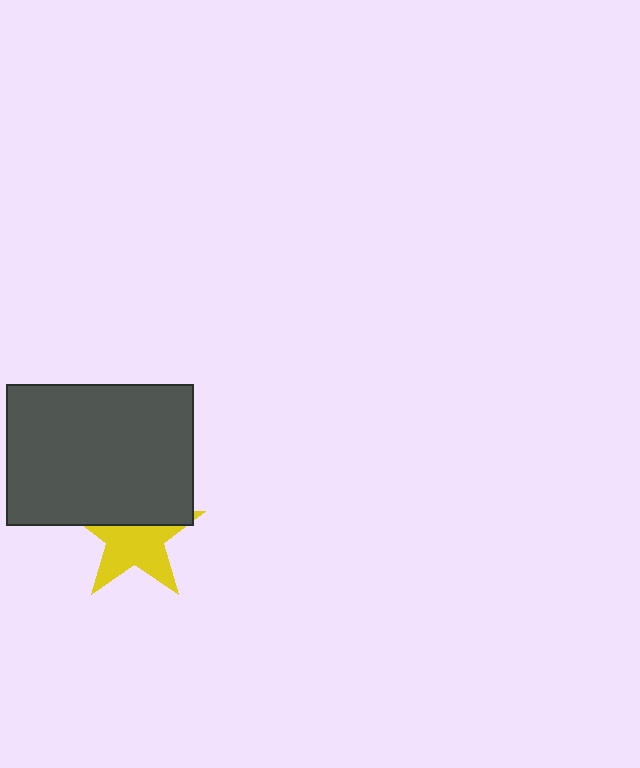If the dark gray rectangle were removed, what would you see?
You would see the complete yellow star.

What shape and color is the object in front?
The object in front is a dark gray rectangle.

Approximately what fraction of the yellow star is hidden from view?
Roughly 40% of the yellow star is hidden behind the dark gray rectangle.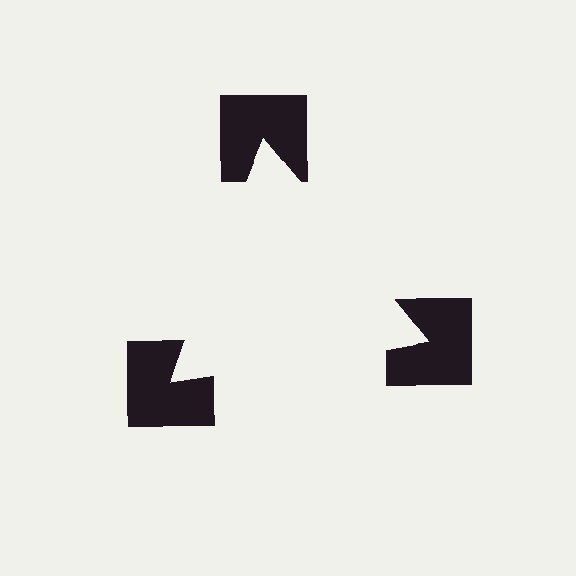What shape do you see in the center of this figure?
An illusory triangle — its edges are inferred from the aligned wedge cuts in the notched squares, not physically drawn.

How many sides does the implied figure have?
3 sides.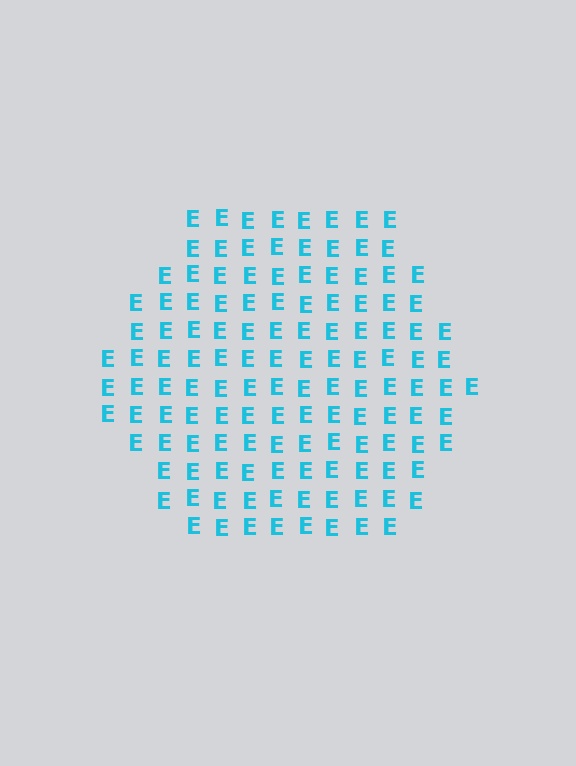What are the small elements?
The small elements are letter E's.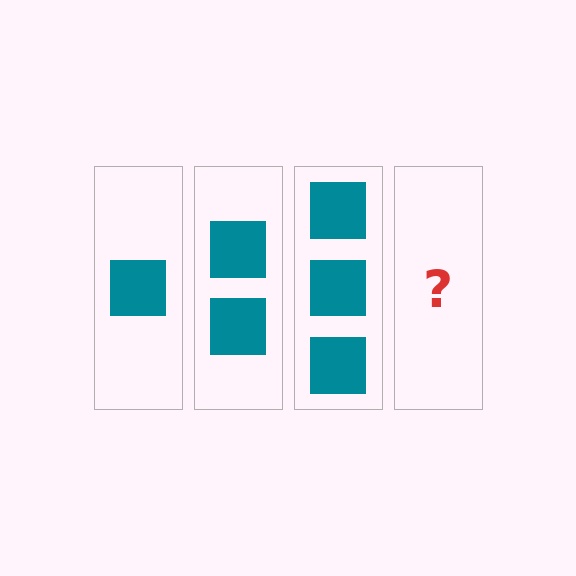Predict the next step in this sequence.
The next step is 4 squares.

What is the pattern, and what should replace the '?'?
The pattern is that each step adds one more square. The '?' should be 4 squares.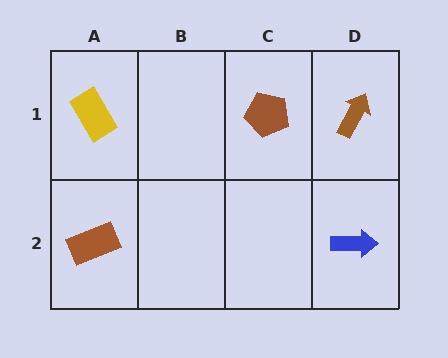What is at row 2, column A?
A brown rectangle.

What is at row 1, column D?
A brown arrow.